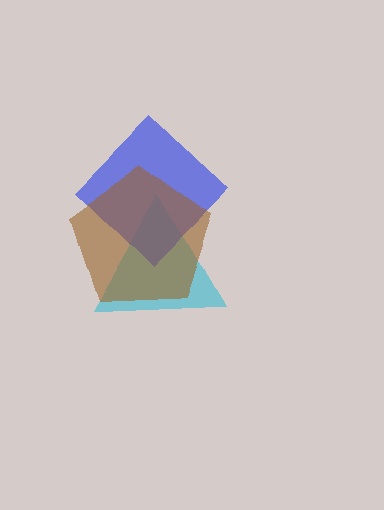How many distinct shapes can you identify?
There are 3 distinct shapes: a cyan triangle, a blue diamond, a brown pentagon.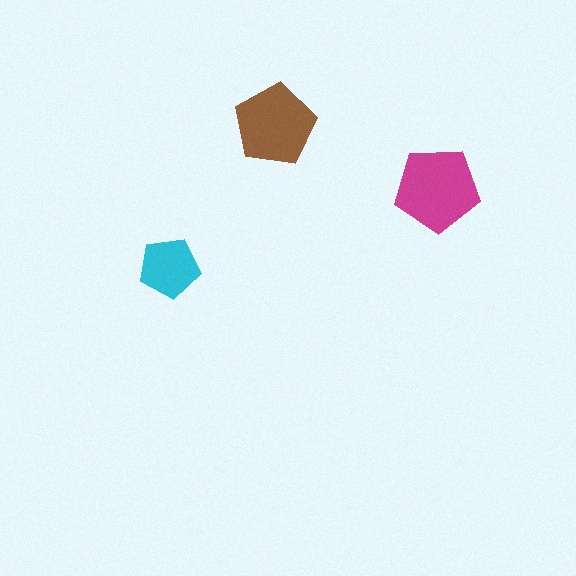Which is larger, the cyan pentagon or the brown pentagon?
The brown one.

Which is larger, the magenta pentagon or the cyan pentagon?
The magenta one.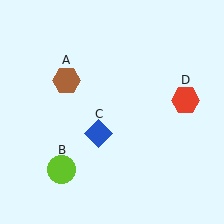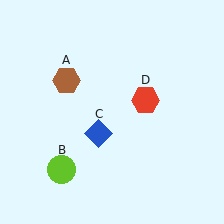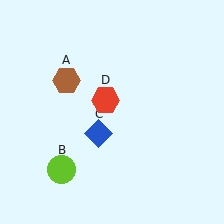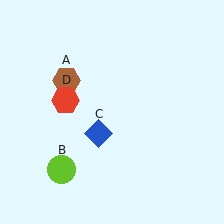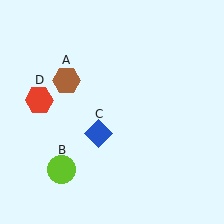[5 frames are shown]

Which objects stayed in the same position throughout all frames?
Brown hexagon (object A) and lime circle (object B) and blue diamond (object C) remained stationary.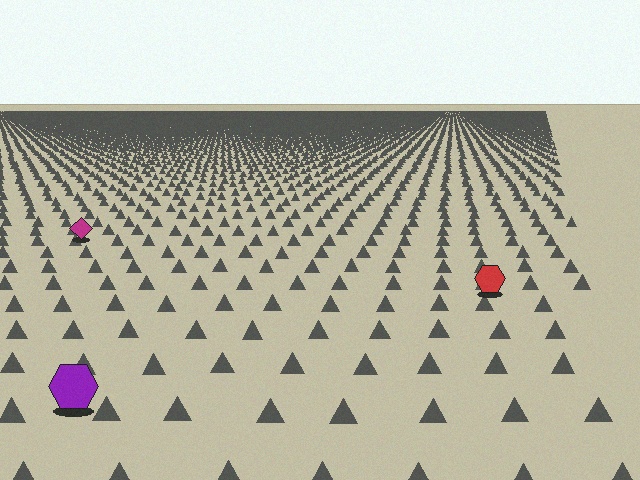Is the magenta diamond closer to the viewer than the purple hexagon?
No. The purple hexagon is closer — you can tell from the texture gradient: the ground texture is coarser near it.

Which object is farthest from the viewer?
The magenta diamond is farthest from the viewer. It appears smaller and the ground texture around it is denser.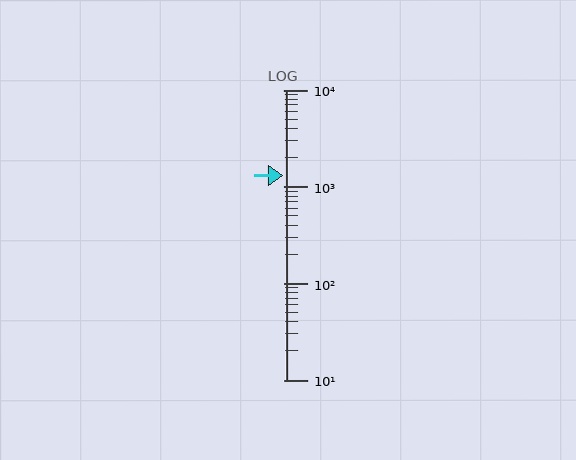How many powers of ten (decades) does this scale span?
The scale spans 3 decades, from 10 to 10000.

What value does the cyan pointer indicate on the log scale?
The pointer indicates approximately 1300.